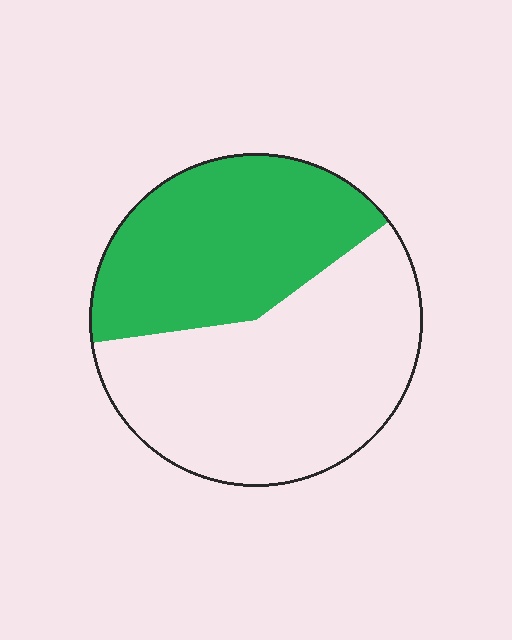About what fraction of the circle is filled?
About two fifths (2/5).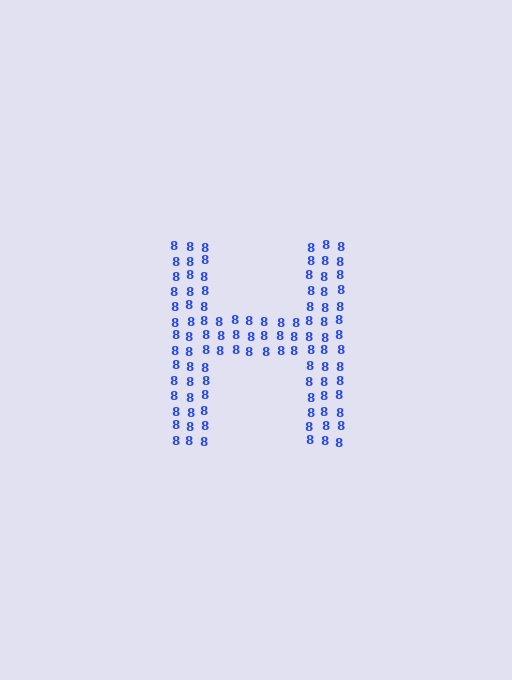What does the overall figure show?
The overall figure shows the letter H.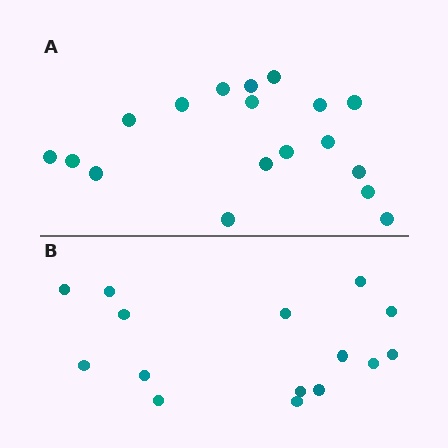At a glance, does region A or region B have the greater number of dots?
Region A (the top region) has more dots.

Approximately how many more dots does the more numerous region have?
Region A has just a few more — roughly 2 or 3 more dots than region B.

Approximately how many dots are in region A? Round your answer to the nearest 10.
About 20 dots. (The exact count is 18, which rounds to 20.)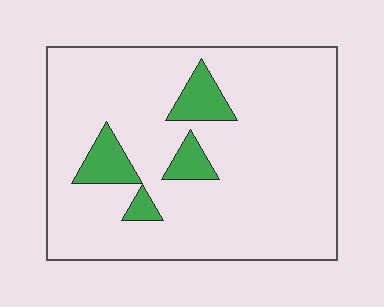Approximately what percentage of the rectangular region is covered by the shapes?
Approximately 10%.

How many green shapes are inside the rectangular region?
4.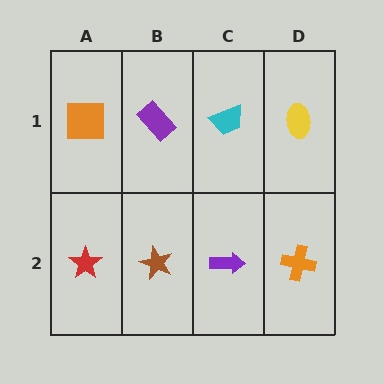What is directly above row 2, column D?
A yellow ellipse.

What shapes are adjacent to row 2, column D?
A yellow ellipse (row 1, column D), a purple arrow (row 2, column C).